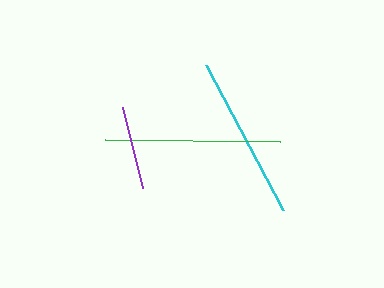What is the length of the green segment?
The green segment is approximately 176 pixels long.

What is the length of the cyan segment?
The cyan segment is approximately 164 pixels long.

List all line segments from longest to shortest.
From longest to shortest: green, cyan, purple.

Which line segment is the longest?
The green line is the longest at approximately 176 pixels.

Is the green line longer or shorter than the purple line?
The green line is longer than the purple line.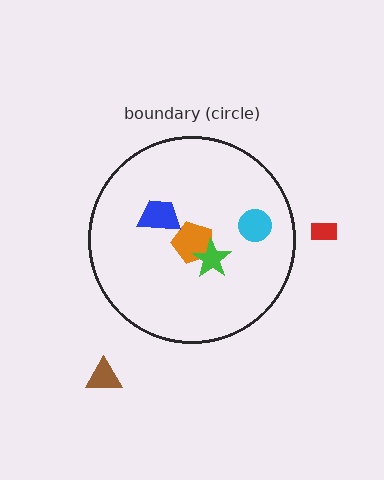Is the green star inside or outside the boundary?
Inside.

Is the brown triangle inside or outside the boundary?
Outside.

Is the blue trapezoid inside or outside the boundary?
Inside.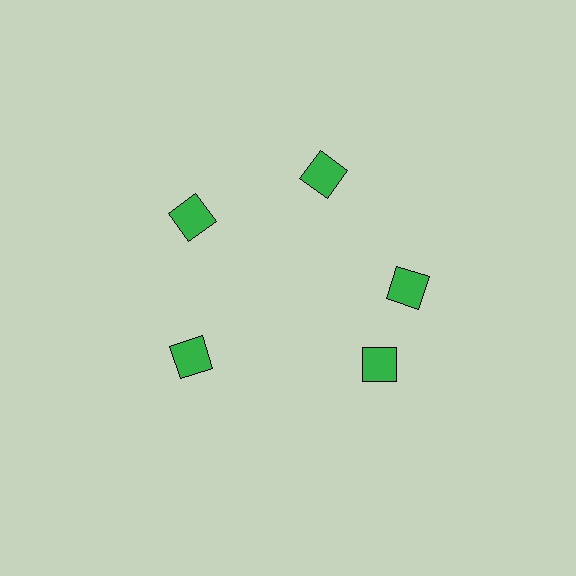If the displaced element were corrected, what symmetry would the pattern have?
It would have 5-fold rotational symmetry — the pattern would map onto itself every 72 degrees.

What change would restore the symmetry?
The symmetry would be restored by rotating it back into even spacing with its neighbors so that all 5 diamonds sit at equal angles and equal distance from the center.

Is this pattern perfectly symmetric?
No. The 5 green diamonds are arranged in a ring, but one element near the 5 o'clock position is rotated out of alignment along the ring, breaking the 5-fold rotational symmetry.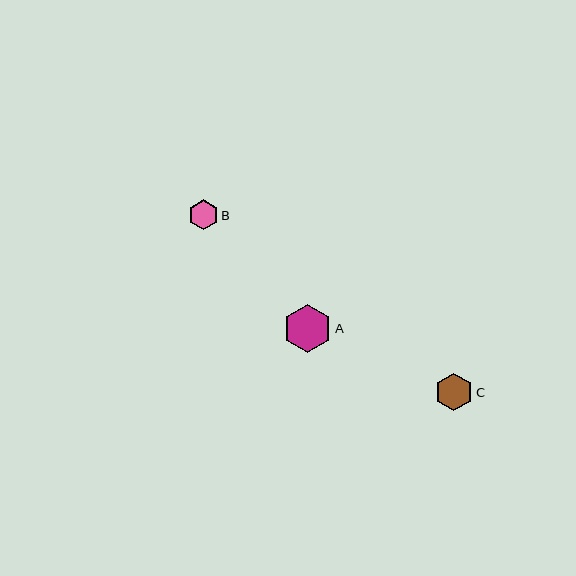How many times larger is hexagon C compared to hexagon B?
Hexagon C is approximately 1.2 times the size of hexagon B.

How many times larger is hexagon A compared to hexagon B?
Hexagon A is approximately 1.6 times the size of hexagon B.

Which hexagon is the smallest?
Hexagon B is the smallest with a size of approximately 30 pixels.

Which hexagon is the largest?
Hexagon A is the largest with a size of approximately 48 pixels.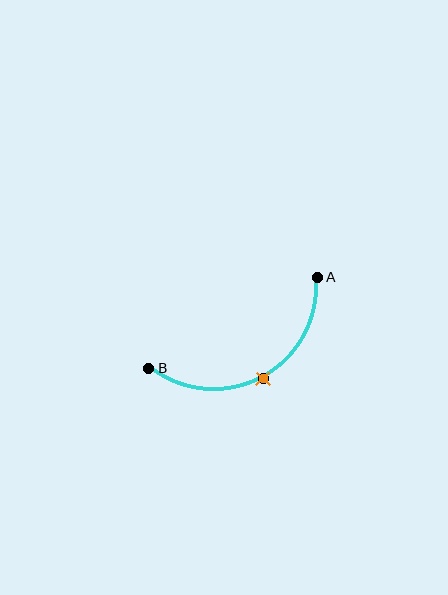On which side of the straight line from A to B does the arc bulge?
The arc bulges below the straight line connecting A and B.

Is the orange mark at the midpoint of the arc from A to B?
Yes. The orange mark lies on the arc at equal arc-length from both A and B — it is the arc midpoint.